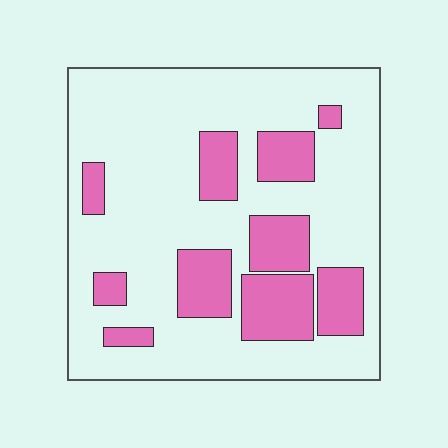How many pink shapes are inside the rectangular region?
10.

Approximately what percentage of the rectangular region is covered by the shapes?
Approximately 25%.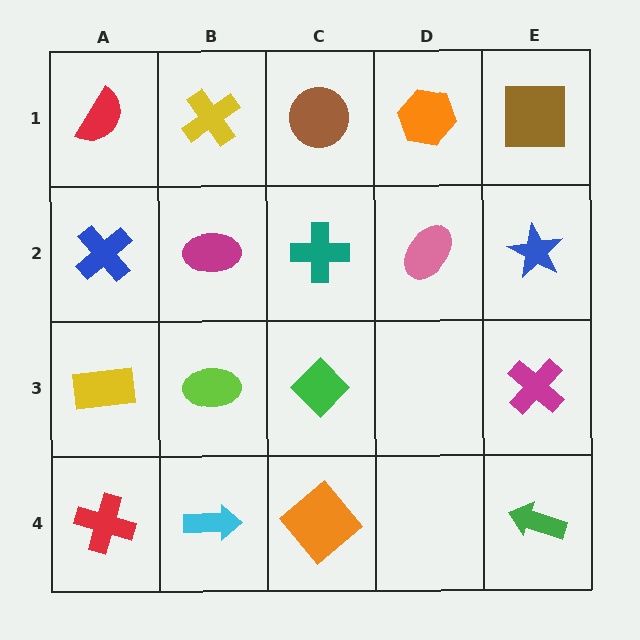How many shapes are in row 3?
4 shapes.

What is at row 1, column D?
An orange hexagon.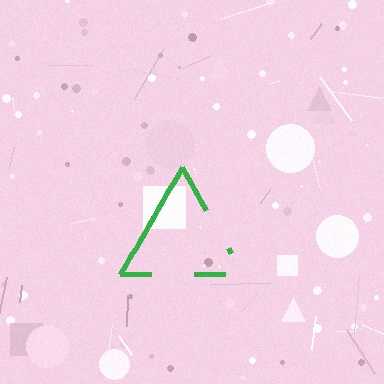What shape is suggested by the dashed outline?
The dashed outline suggests a triangle.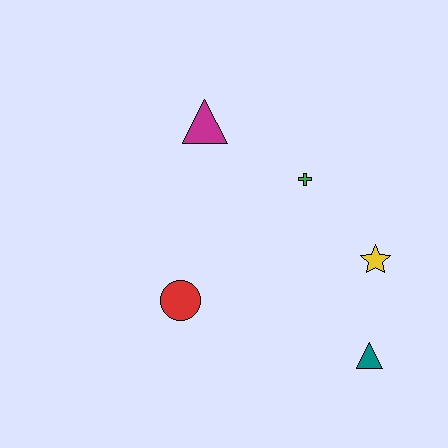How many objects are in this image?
There are 5 objects.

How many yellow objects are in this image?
There is 1 yellow object.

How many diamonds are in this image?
There are no diamonds.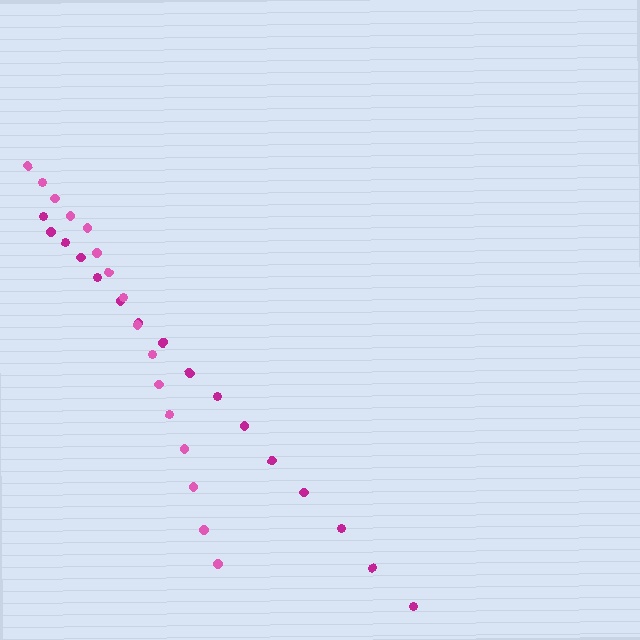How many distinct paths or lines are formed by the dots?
There are 2 distinct paths.